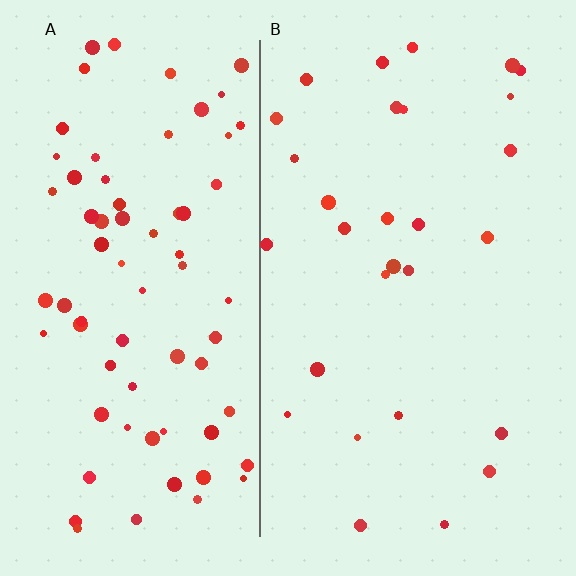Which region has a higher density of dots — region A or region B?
A (the left).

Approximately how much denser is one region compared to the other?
Approximately 2.5× — region A over region B.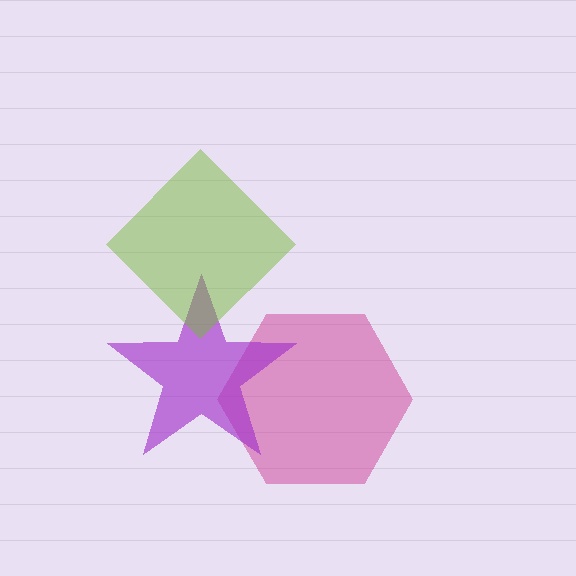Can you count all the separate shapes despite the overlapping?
Yes, there are 3 separate shapes.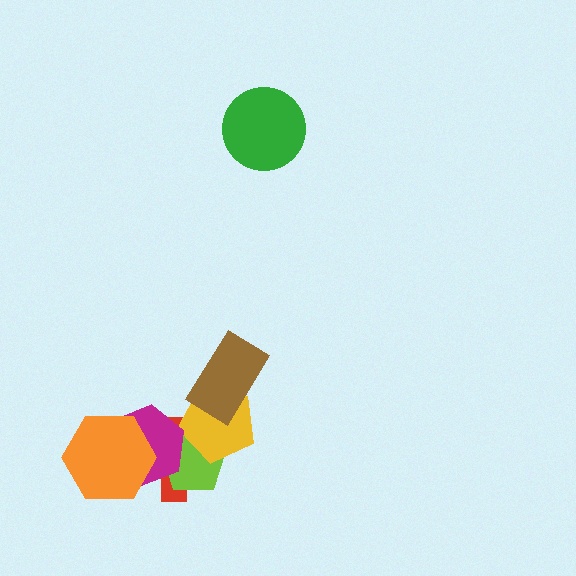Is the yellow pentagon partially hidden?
Yes, it is partially covered by another shape.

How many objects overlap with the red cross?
4 objects overlap with the red cross.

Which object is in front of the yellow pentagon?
The brown rectangle is in front of the yellow pentagon.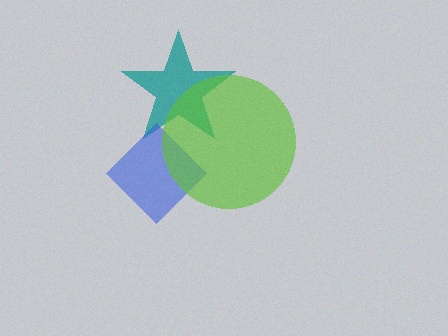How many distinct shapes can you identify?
There are 3 distinct shapes: a teal star, a blue diamond, a lime circle.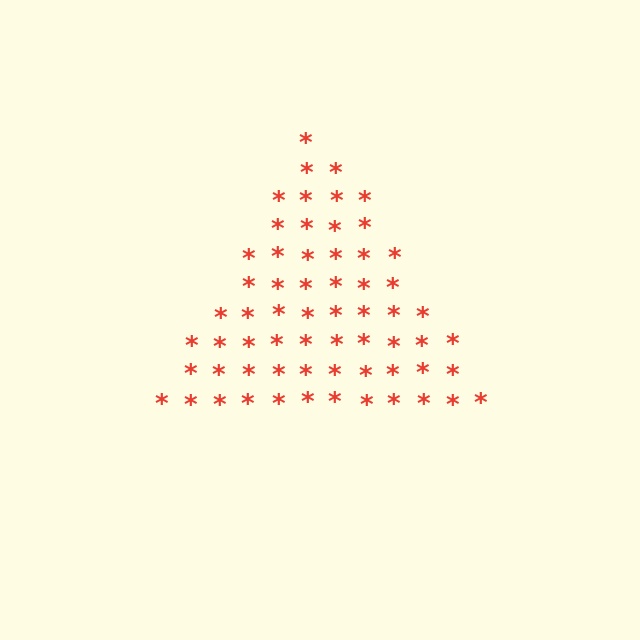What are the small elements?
The small elements are asterisks.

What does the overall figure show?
The overall figure shows a triangle.